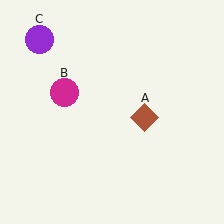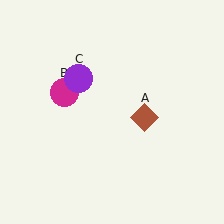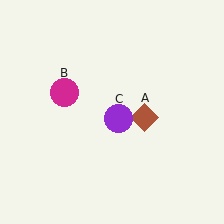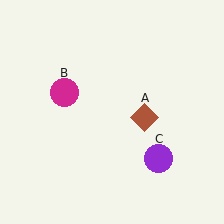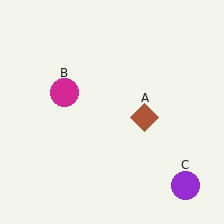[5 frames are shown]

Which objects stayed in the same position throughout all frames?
Brown diamond (object A) and magenta circle (object B) remained stationary.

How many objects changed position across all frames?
1 object changed position: purple circle (object C).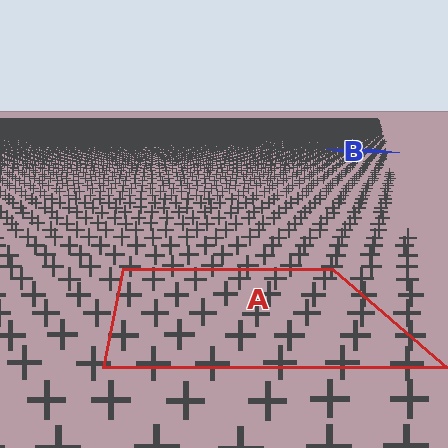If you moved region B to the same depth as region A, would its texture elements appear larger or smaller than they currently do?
They would appear larger. At a closer depth, the same texture elements are projected at a bigger on-screen size.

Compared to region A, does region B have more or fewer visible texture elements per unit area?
Region B has more texture elements per unit area — they are packed more densely because it is farther away.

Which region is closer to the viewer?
Region A is closer. The texture elements there are larger and more spread out.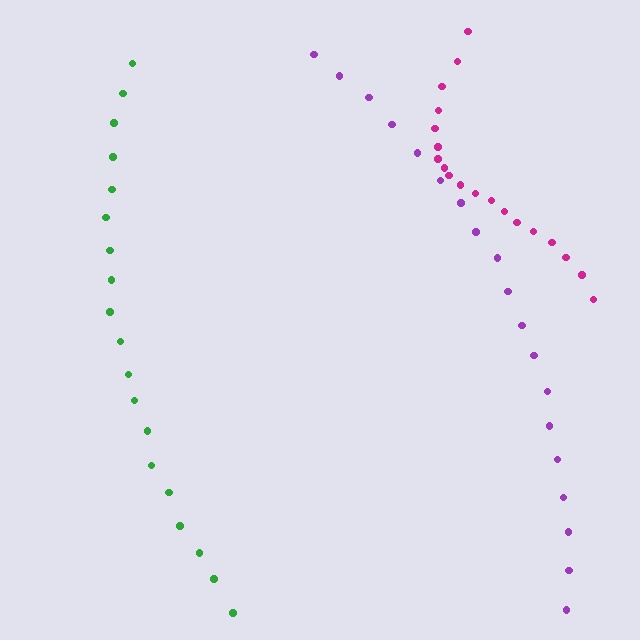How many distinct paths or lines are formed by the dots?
There are 3 distinct paths.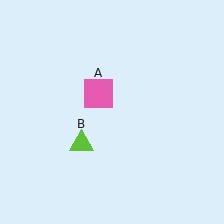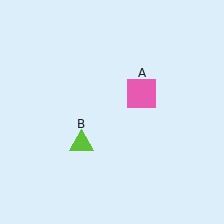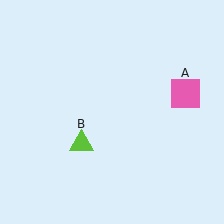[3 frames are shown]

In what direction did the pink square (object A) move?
The pink square (object A) moved right.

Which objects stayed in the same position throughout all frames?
Lime triangle (object B) remained stationary.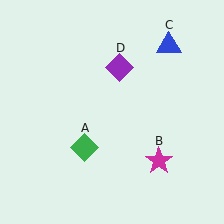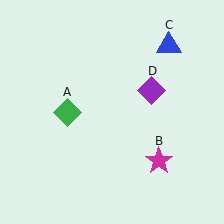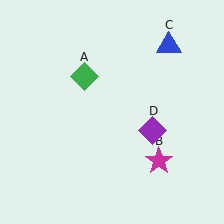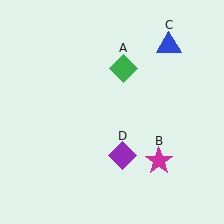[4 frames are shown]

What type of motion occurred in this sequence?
The green diamond (object A), purple diamond (object D) rotated clockwise around the center of the scene.